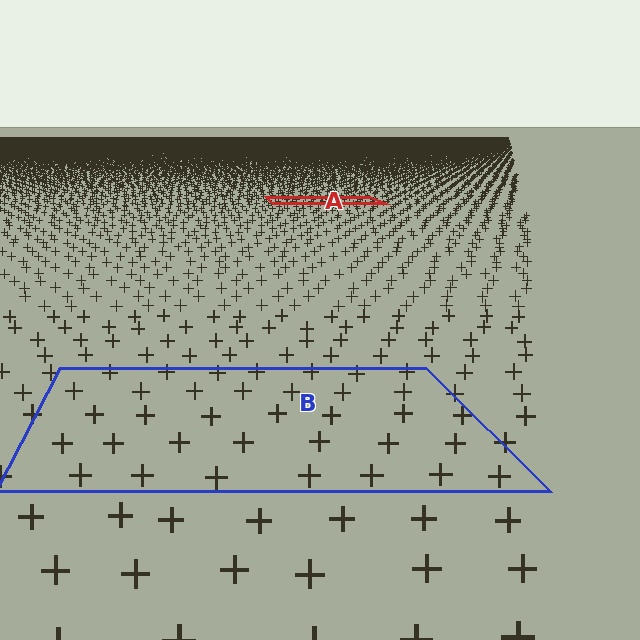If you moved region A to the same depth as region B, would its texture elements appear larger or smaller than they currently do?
They would appear larger. At a closer depth, the same texture elements are projected at a bigger on-screen size.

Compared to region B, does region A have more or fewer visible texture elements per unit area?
Region A has more texture elements per unit area — they are packed more densely because it is farther away.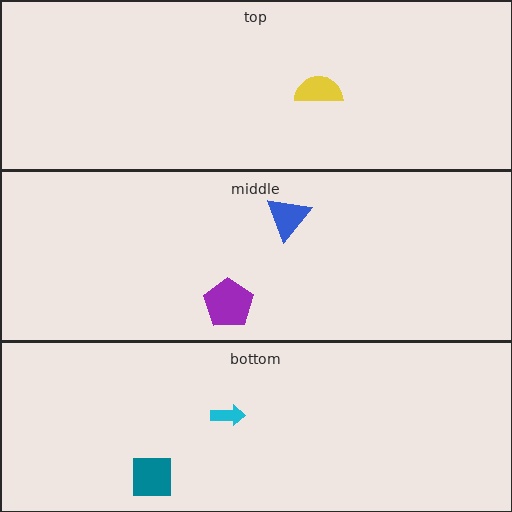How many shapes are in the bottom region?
2.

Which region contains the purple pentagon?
The middle region.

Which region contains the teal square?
The bottom region.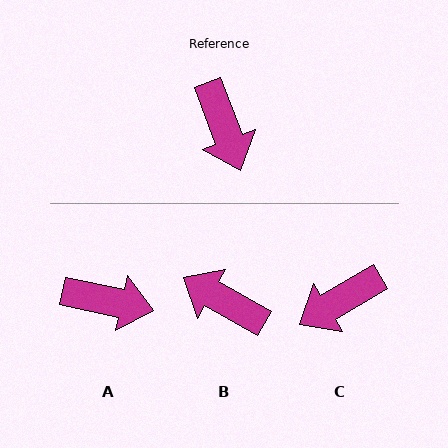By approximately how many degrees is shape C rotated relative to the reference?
Approximately 80 degrees clockwise.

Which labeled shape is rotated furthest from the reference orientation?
B, about 140 degrees away.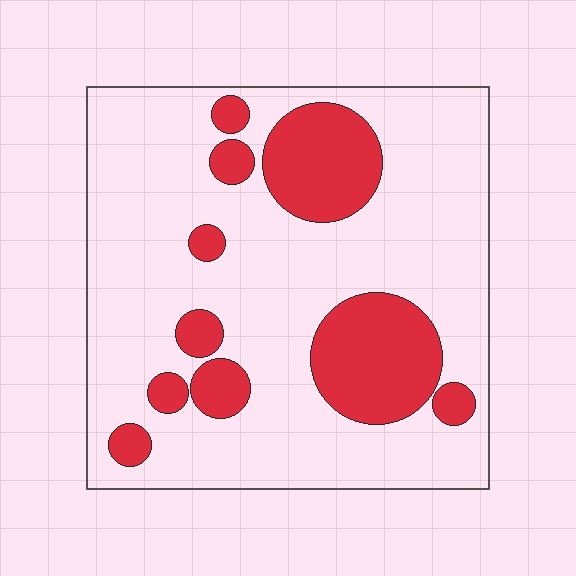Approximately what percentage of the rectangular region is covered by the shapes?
Approximately 25%.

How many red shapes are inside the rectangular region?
10.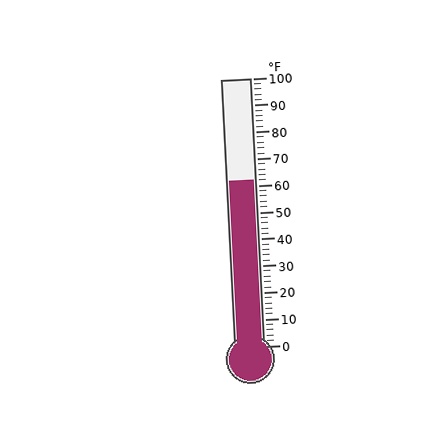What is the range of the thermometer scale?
The thermometer scale ranges from 0°F to 100°F.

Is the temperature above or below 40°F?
The temperature is above 40°F.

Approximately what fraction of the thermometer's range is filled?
The thermometer is filled to approximately 60% of its range.